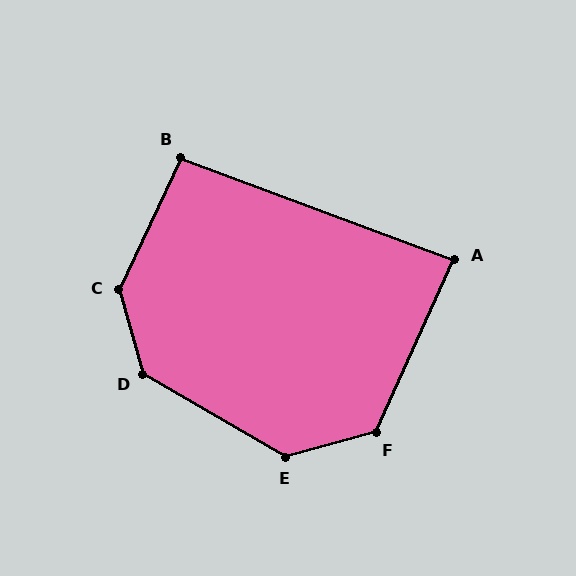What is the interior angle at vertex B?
Approximately 95 degrees (approximately right).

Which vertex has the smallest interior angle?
A, at approximately 86 degrees.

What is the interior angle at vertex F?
Approximately 130 degrees (obtuse).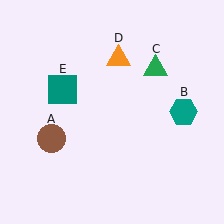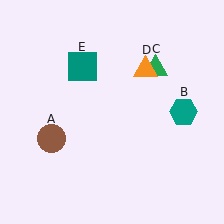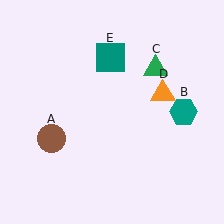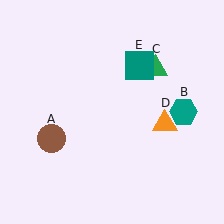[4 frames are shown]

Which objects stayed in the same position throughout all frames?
Brown circle (object A) and teal hexagon (object B) and green triangle (object C) remained stationary.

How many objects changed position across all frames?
2 objects changed position: orange triangle (object D), teal square (object E).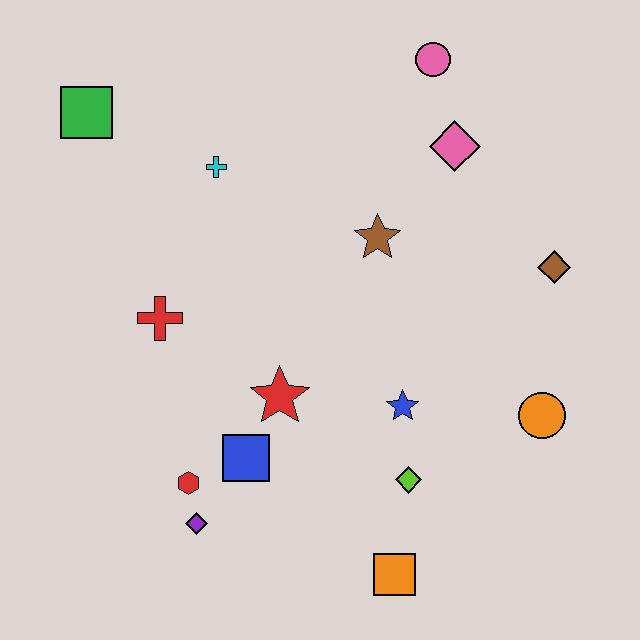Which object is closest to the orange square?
The lime diamond is closest to the orange square.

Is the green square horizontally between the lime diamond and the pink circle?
No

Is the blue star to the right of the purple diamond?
Yes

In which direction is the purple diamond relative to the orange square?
The purple diamond is to the left of the orange square.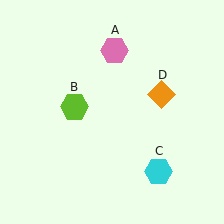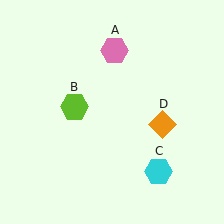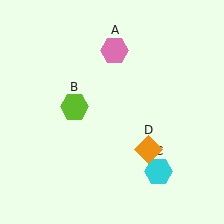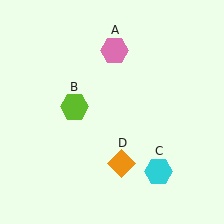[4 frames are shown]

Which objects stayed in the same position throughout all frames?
Pink hexagon (object A) and lime hexagon (object B) and cyan hexagon (object C) remained stationary.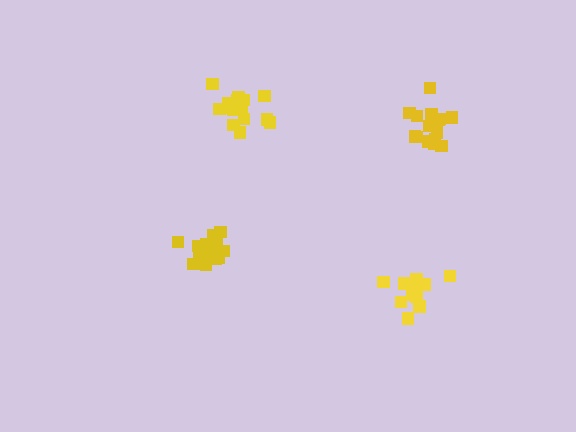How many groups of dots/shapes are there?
There are 4 groups.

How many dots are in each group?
Group 1: 13 dots, Group 2: 19 dots, Group 3: 16 dots, Group 4: 16 dots (64 total).